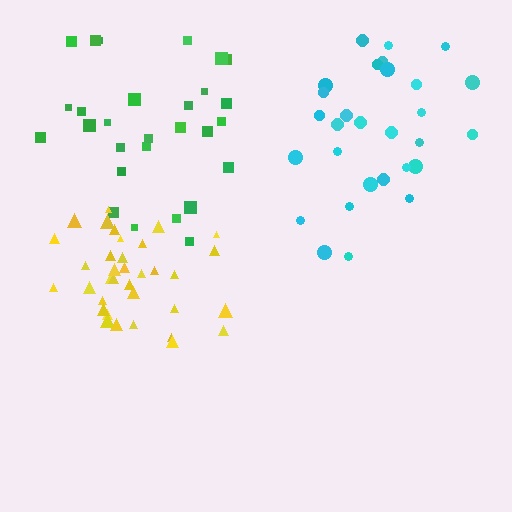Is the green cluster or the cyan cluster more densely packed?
Cyan.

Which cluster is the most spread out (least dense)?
Green.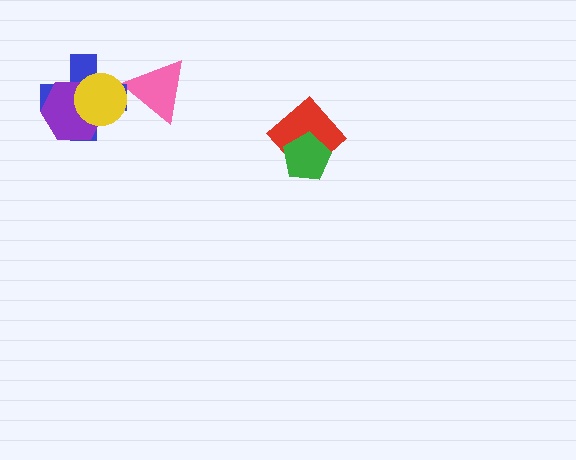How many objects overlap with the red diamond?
1 object overlaps with the red diamond.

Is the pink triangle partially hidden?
No, no other shape covers it.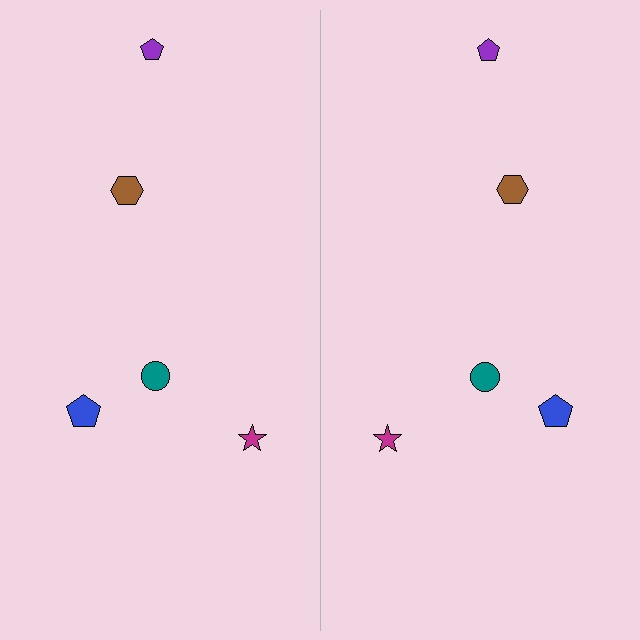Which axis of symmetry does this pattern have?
The pattern has a vertical axis of symmetry running through the center of the image.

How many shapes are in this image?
There are 10 shapes in this image.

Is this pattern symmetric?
Yes, this pattern has bilateral (reflection) symmetry.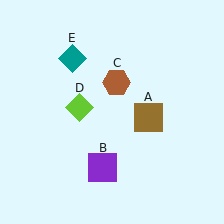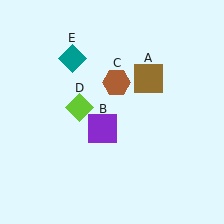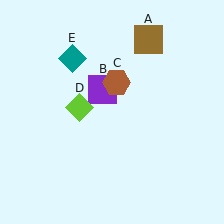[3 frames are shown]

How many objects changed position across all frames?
2 objects changed position: brown square (object A), purple square (object B).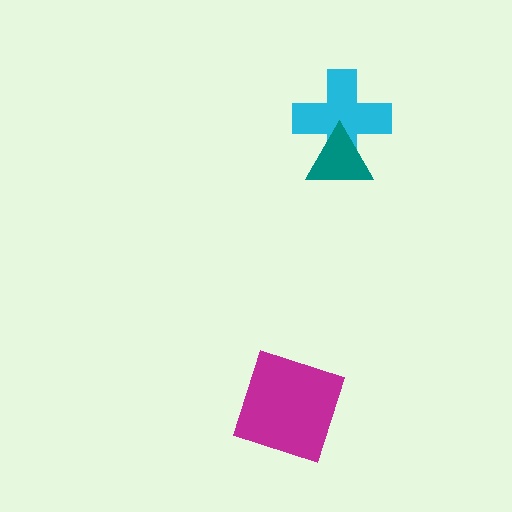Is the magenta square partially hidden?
No, no other shape covers it.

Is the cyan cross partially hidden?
Yes, it is partially covered by another shape.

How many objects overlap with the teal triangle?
1 object overlaps with the teal triangle.